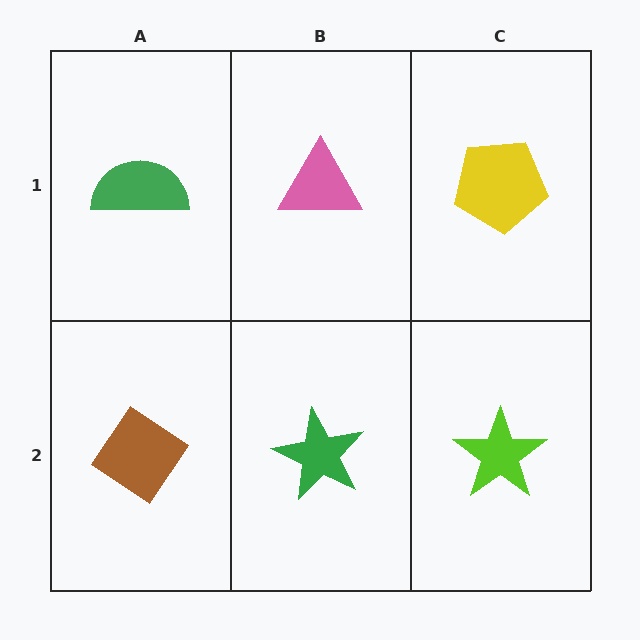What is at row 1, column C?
A yellow pentagon.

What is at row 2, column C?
A lime star.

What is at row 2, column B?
A green star.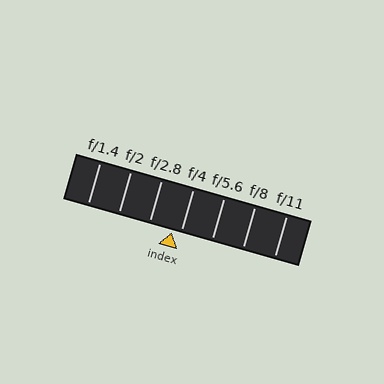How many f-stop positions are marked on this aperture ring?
There are 7 f-stop positions marked.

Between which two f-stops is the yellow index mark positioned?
The index mark is between f/2.8 and f/4.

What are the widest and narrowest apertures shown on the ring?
The widest aperture shown is f/1.4 and the narrowest is f/11.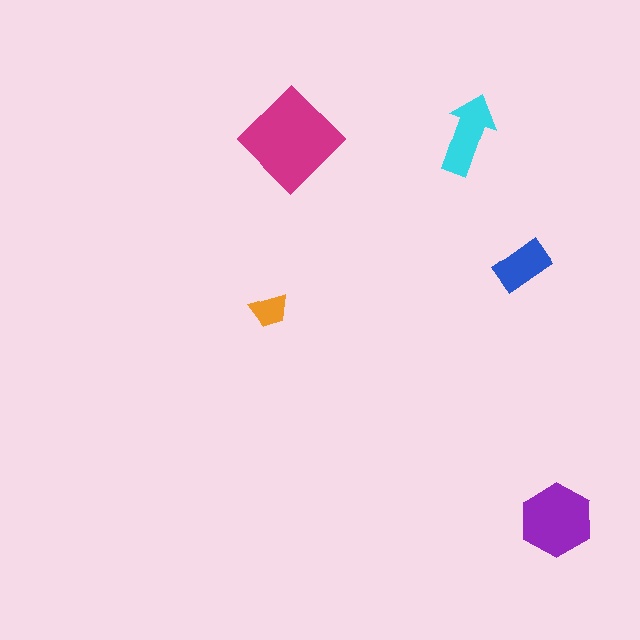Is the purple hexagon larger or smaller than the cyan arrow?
Larger.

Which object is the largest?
The magenta diamond.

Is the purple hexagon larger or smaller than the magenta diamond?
Smaller.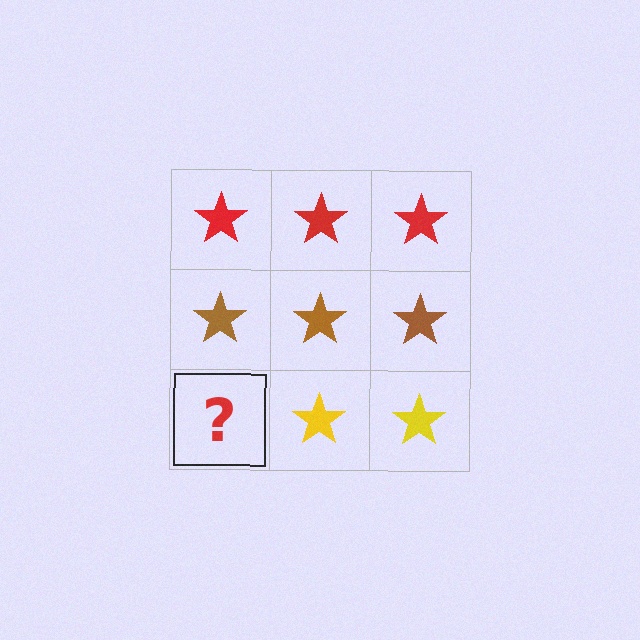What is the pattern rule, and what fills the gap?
The rule is that each row has a consistent color. The gap should be filled with a yellow star.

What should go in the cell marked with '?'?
The missing cell should contain a yellow star.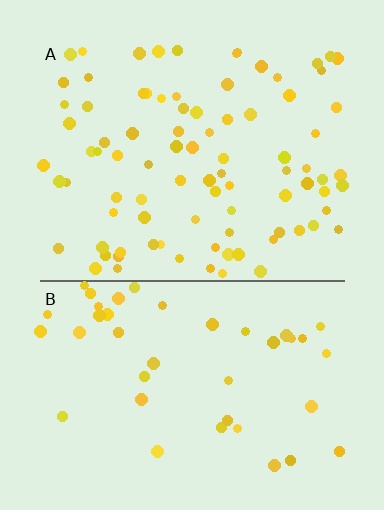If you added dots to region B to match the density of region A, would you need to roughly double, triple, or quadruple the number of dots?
Approximately double.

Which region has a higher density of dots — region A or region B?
A (the top).